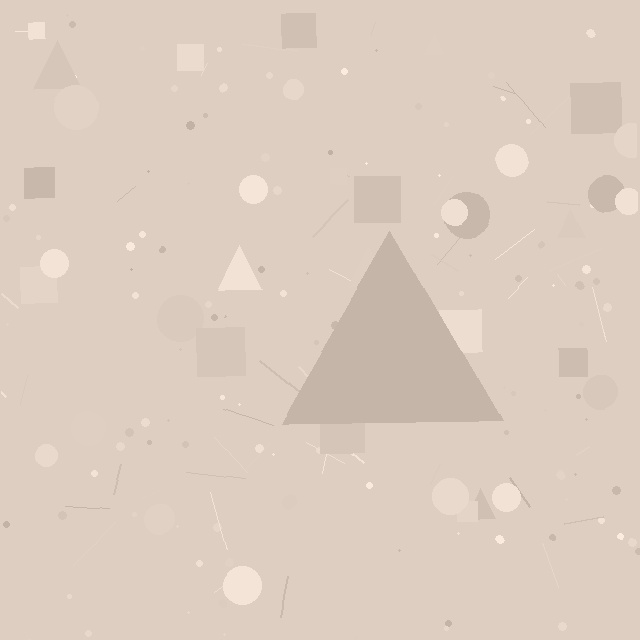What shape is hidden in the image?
A triangle is hidden in the image.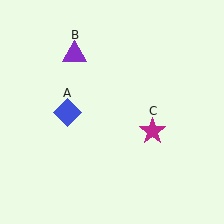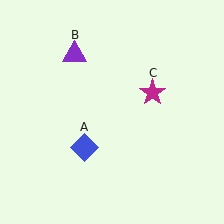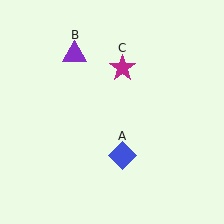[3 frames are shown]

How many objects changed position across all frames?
2 objects changed position: blue diamond (object A), magenta star (object C).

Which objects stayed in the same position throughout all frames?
Purple triangle (object B) remained stationary.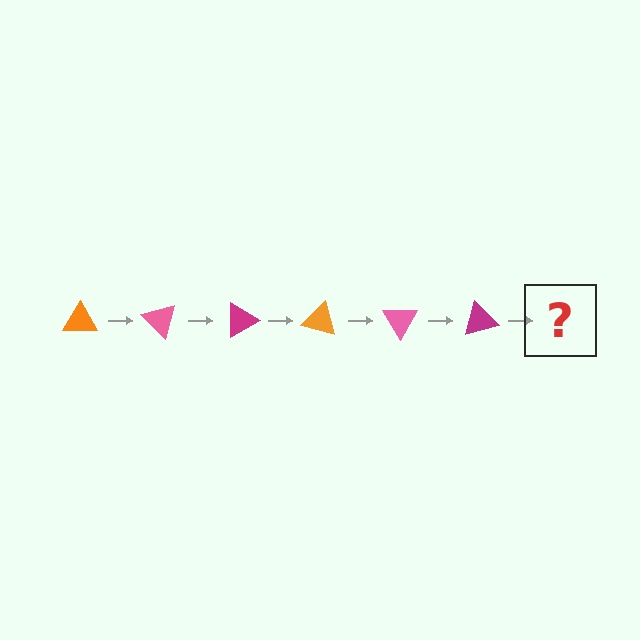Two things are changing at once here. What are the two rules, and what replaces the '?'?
The two rules are that it rotates 45 degrees each step and the color cycles through orange, pink, and magenta. The '?' should be an orange triangle, rotated 270 degrees from the start.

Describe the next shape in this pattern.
It should be an orange triangle, rotated 270 degrees from the start.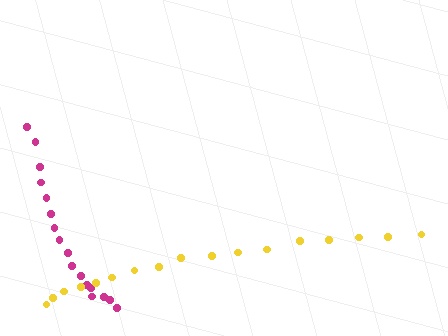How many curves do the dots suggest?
There are 2 distinct paths.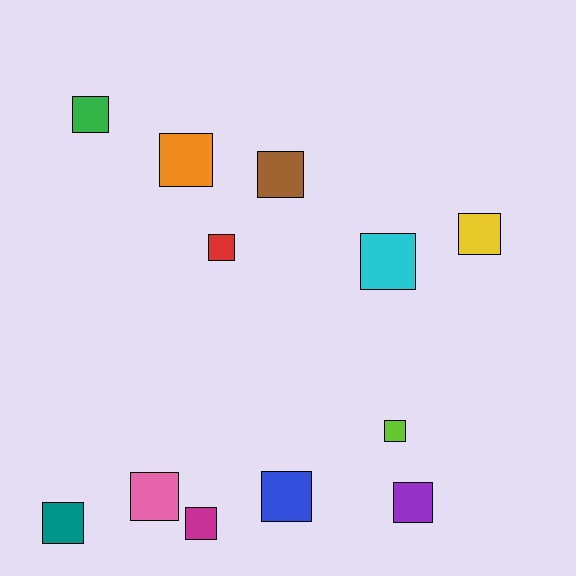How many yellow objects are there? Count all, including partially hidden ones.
There is 1 yellow object.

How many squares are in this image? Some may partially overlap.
There are 12 squares.